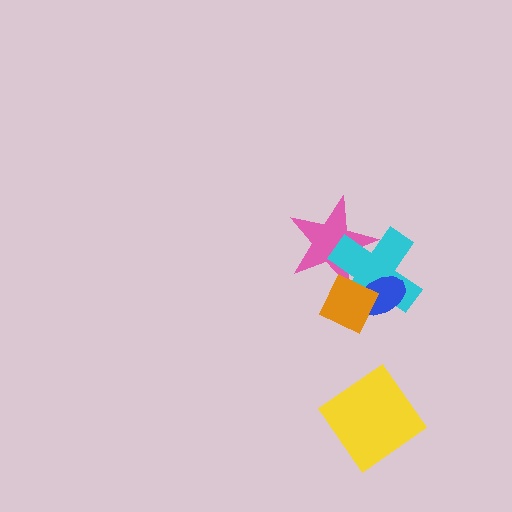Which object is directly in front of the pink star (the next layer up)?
The cyan cross is directly in front of the pink star.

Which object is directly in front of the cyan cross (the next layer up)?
The blue ellipse is directly in front of the cyan cross.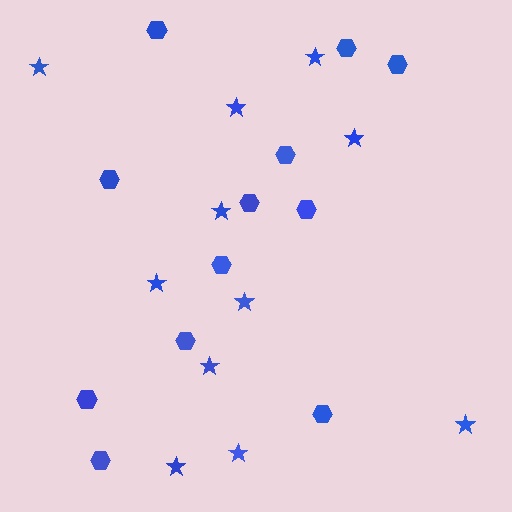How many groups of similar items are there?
There are 2 groups: one group of hexagons (12) and one group of stars (11).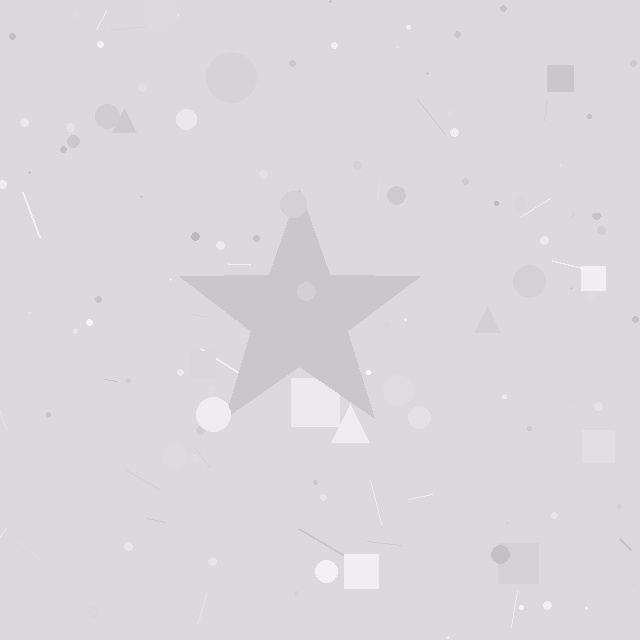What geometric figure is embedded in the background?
A star is embedded in the background.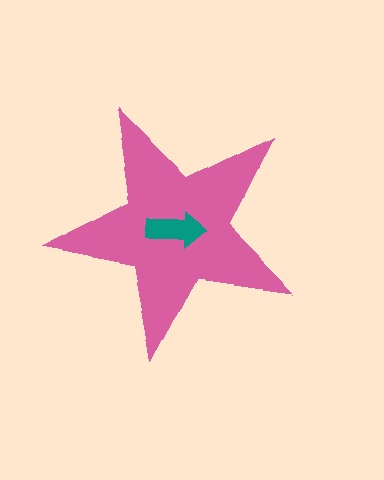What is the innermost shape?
The teal arrow.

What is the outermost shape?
The pink star.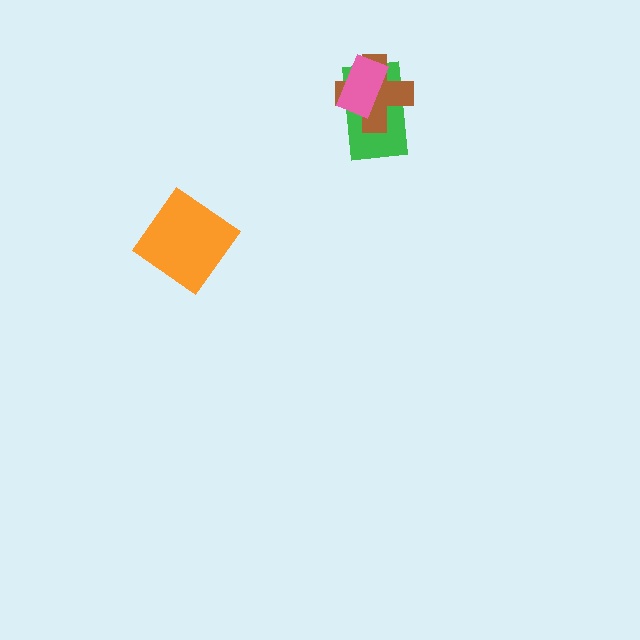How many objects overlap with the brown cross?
2 objects overlap with the brown cross.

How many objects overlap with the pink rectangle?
2 objects overlap with the pink rectangle.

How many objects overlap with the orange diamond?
0 objects overlap with the orange diamond.